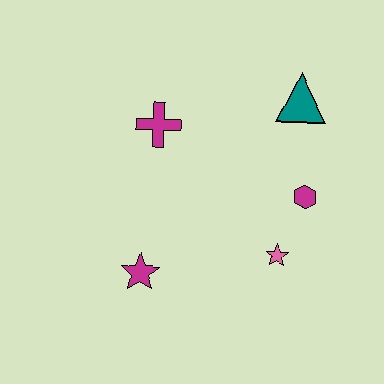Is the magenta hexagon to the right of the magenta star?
Yes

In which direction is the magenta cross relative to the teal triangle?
The magenta cross is to the left of the teal triangle.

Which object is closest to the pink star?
The magenta hexagon is closest to the pink star.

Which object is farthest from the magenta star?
The teal triangle is farthest from the magenta star.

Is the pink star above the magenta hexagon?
No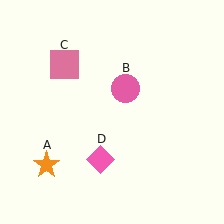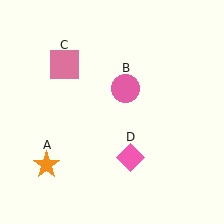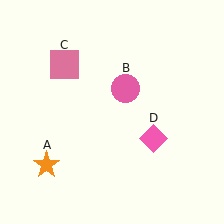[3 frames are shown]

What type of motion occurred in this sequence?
The pink diamond (object D) rotated counterclockwise around the center of the scene.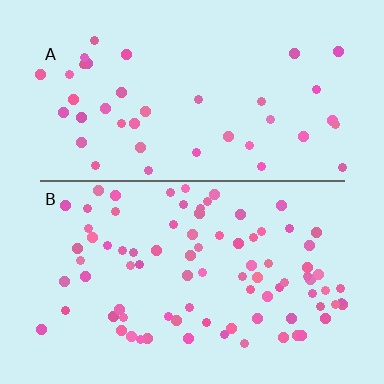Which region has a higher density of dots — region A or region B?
B (the bottom).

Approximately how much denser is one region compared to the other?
Approximately 2.0× — region B over region A.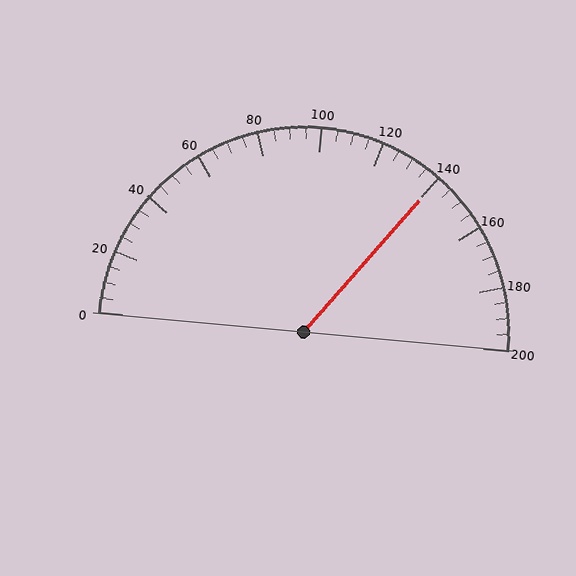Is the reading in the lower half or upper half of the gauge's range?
The reading is in the upper half of the range (0 to 200).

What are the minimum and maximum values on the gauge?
The gauge ranges from 0 to 200.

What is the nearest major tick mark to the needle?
The nearest major tick mark is 140.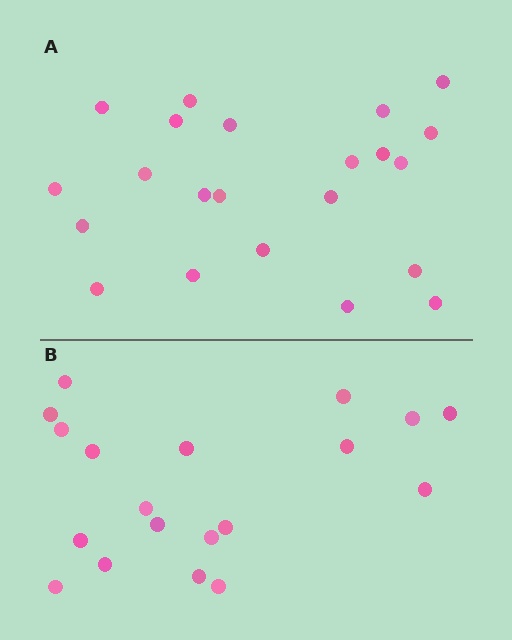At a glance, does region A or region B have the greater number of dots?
Region A (the top region) has more dots.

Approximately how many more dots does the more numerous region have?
Region A has just a few more — roughly 2 or 3 more dots than region B.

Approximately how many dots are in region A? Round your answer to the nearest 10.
About 20 dots. (The exact count is 22, which rounds to 20.)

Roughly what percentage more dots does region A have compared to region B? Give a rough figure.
About 15% more.